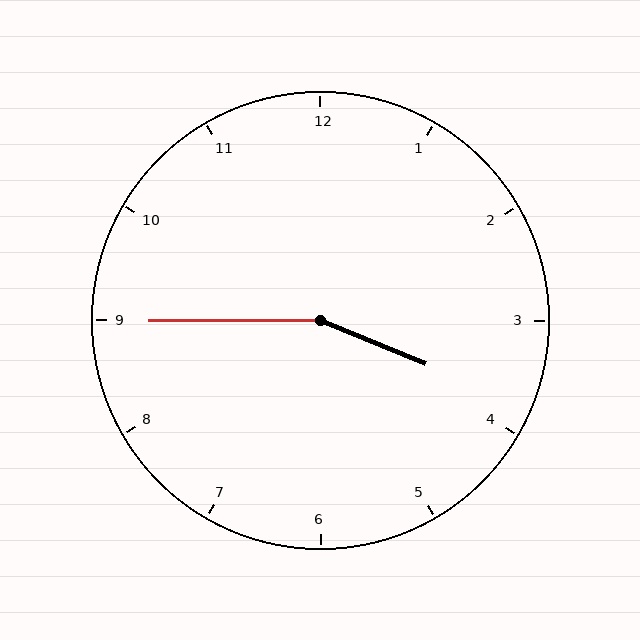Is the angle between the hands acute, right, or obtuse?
It is obtuse.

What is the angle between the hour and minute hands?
Approximately 158 degrees.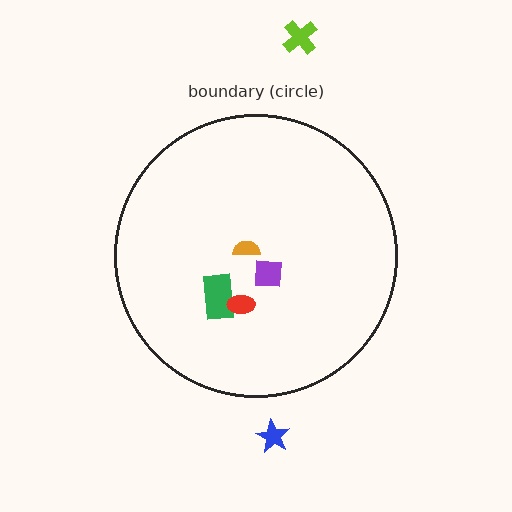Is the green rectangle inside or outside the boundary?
Inside.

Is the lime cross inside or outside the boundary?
Outside.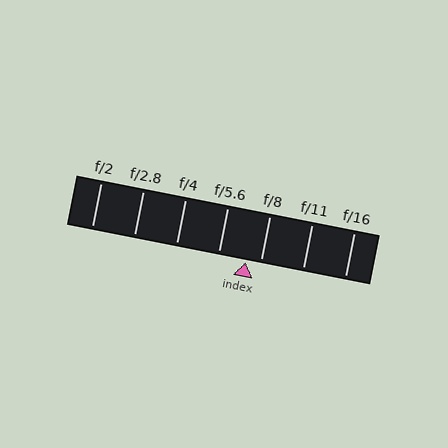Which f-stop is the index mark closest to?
The index mark is closest to f/8.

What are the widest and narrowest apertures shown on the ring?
The widest aperture shown is f/2 and the narrowest is f/16.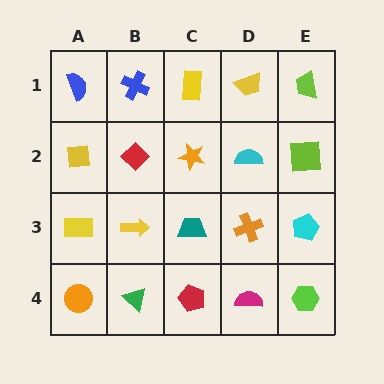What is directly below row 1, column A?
A yellow square.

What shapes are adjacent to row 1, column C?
An orange star (row 2, column C), a blue cross (row 1, column B), a yellow trapezoid (row 1, column D).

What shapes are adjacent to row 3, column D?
A cyan semicircle (row 2, column D), a magenta semicircle (row 4, column D), a teal trapezoid (row 3, column C), a cyan pentagon (row 3, column E).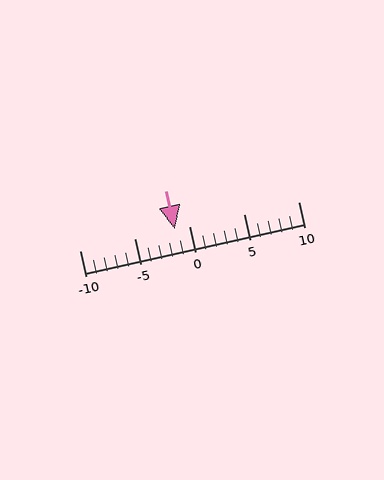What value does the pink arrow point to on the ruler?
The pink arrow points to approximately -1.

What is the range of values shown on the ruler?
The ruler shows values from -10 to 10.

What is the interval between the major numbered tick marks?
The major tick marks are spaced 5 units apart.